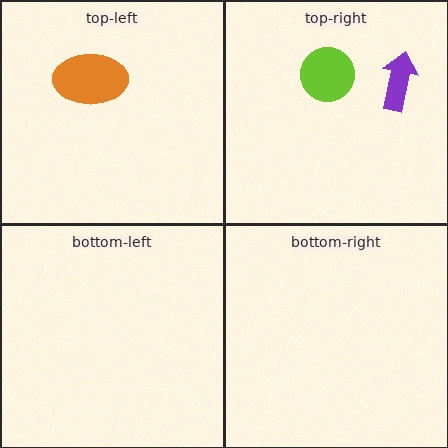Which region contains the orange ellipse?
The top-left region.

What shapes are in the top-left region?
The orange ellipse.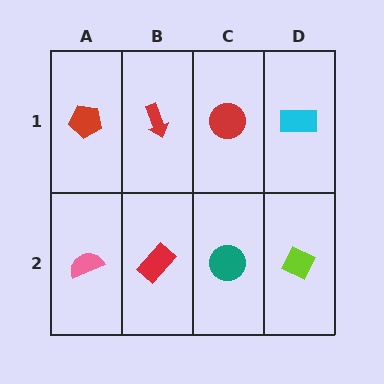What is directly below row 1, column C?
A teal circle.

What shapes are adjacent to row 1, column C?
A teal circle (row 2, column C), a red arrow (row 1, column B), a cyan rectangle (row 1, column D).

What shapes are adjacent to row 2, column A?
A red pentagon (row 1, column A), a red rectangle (row 2, column B).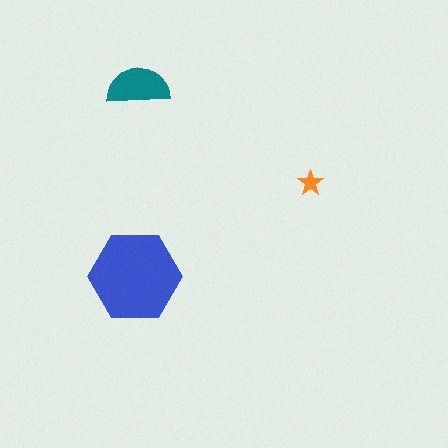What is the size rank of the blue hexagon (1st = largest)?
1st.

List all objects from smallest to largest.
The orange star, the teal semicircle, the blue hexagon.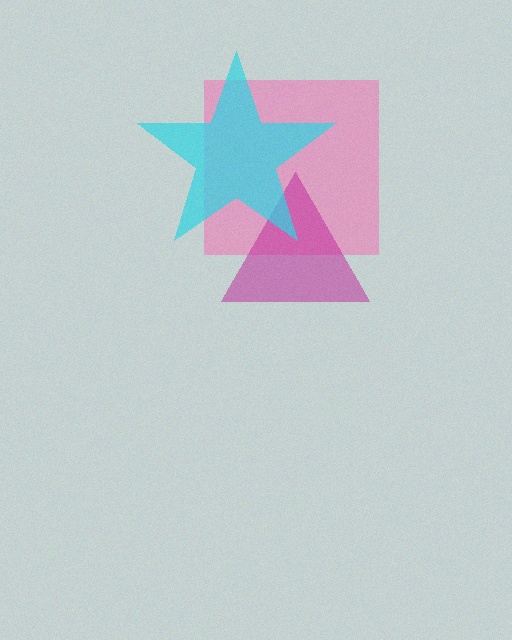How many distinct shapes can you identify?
There are 3 distinct shapes: a pink square, a magenta triangle, a cyan star.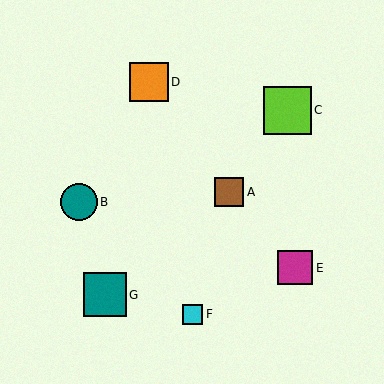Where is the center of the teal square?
The center of the teal square is at (105, 295).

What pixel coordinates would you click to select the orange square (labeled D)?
Click at (149, 82) to select the orange square D.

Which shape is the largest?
The lime square (labeled C) is the largest.